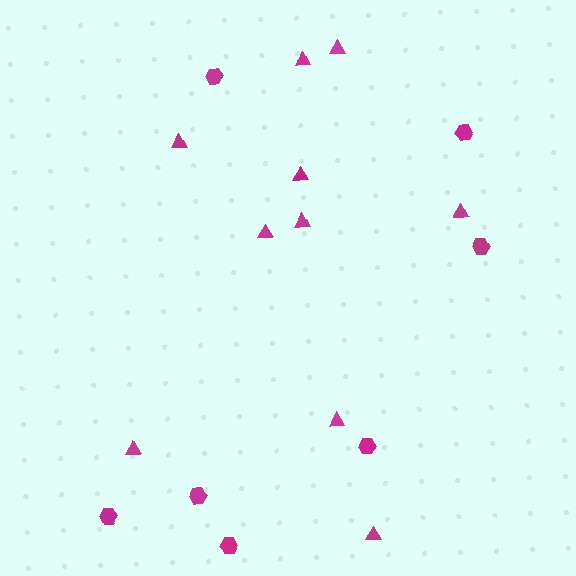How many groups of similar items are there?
There are 2 groups: one group of hexagons (7) and one group of triangles (10).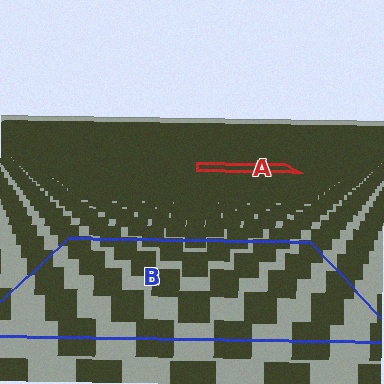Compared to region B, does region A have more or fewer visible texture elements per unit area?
Region A has more texture elements per unit area — they are packed more densely because it is farther away.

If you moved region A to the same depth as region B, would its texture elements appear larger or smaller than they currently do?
They would appear larger. At a closer depth, the same texture elements are projected at a bigger on-screen size.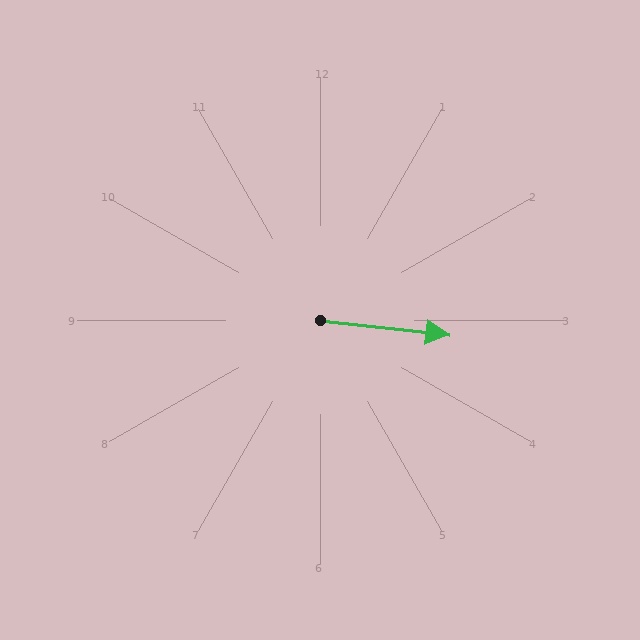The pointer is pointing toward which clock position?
Roughly 3 o'clock.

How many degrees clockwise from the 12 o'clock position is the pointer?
Approximately 96 degrees.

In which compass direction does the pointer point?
East.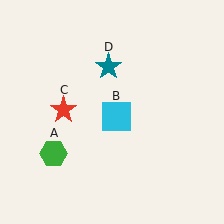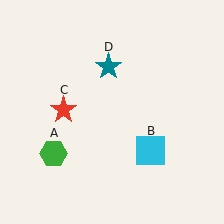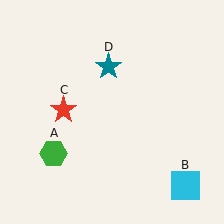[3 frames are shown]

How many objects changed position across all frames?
1 object changed position: cyan square (object B).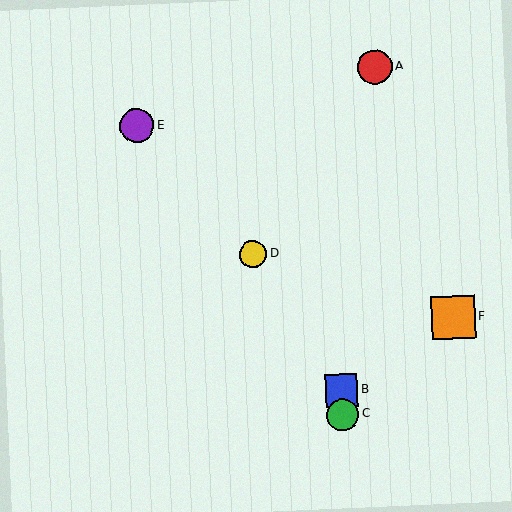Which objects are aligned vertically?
Objects B, C are aligned vertically.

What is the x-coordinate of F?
Object F is at x≈454.